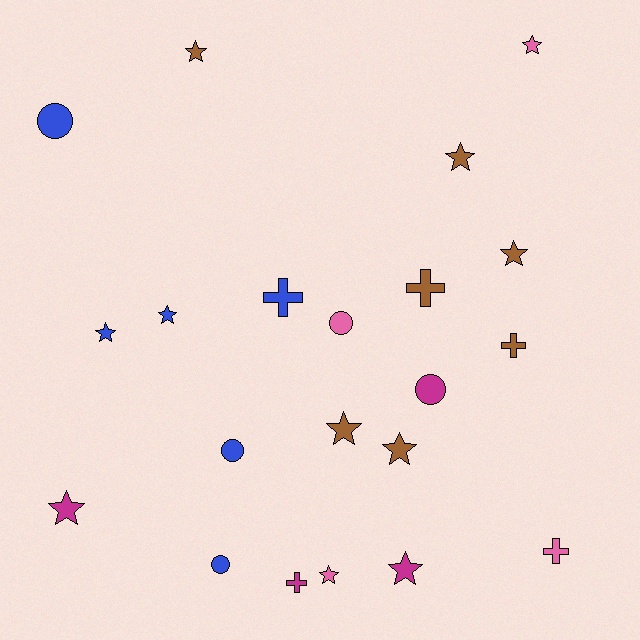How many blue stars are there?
There are 2 blue stars.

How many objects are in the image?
There are 21 objects.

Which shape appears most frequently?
Star, with 11 objects.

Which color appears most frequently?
Brown, with 7 objects.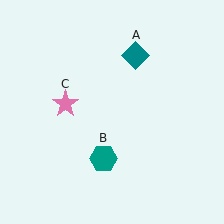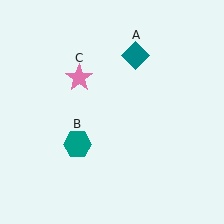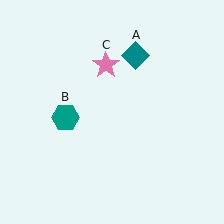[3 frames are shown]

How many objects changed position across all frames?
2 objects changed position: teal hexagon (object B), pink star (object C).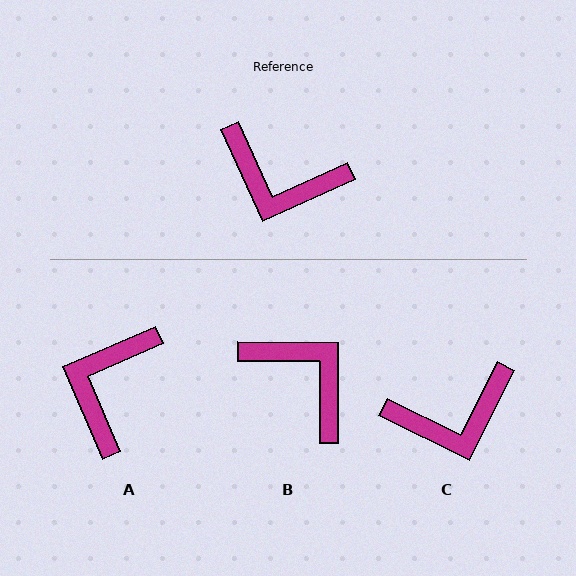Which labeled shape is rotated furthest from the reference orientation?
B, about 155 degrees away.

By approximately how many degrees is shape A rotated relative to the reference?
Approximately 91 degrees clockwise.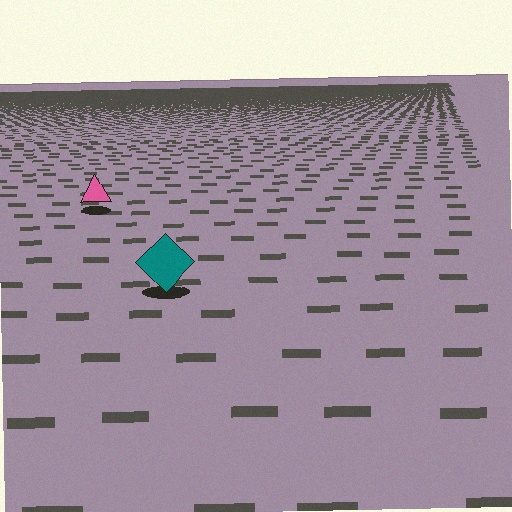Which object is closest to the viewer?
The teal diamond is closest. The texture marks near it are larger and more spread out.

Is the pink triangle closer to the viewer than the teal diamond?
No. The teal diamond is closer — you can tell from the texture gradient: the ground texture is coarser near it.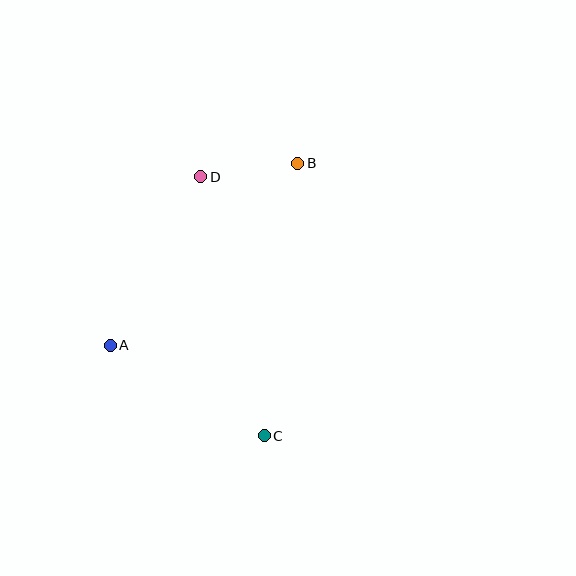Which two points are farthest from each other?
Points B and C are farthest from each other.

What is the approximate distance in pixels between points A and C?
The distance between A and C is approximately 179 pixels.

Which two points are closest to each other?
Points B and D are closest to each other.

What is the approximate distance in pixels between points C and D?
The distance between C and D is approximately 267 pixels.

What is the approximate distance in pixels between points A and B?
The distance between A and B is approximately 262 pixels.